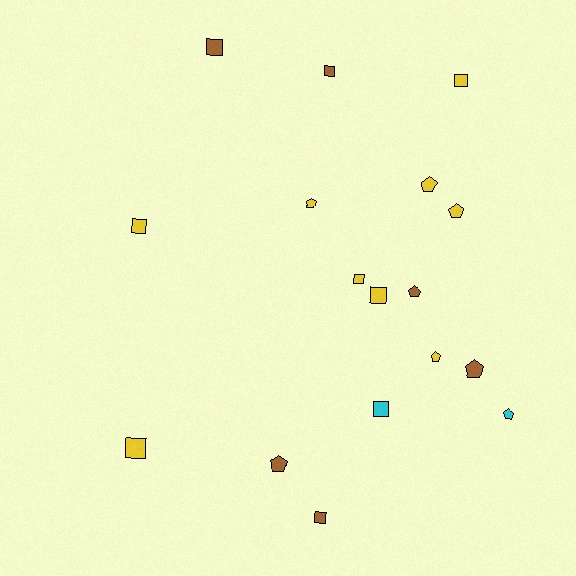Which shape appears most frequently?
Square, with 9 objects.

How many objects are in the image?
There are 17 objects.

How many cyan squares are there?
There is 1 cyan square.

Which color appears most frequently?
Yellow, with 9 objects.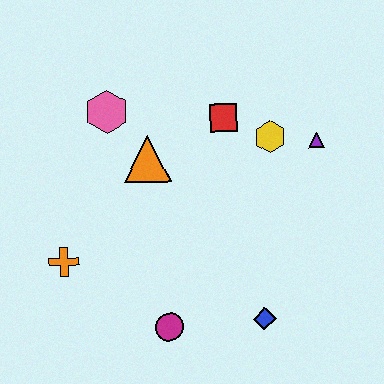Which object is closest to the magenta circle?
The blue diamond is closest to the magenta circle.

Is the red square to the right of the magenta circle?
Yes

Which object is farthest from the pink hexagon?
The blue diamond is farthest from the pink hexagon.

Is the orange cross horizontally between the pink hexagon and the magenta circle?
No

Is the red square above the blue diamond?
Yes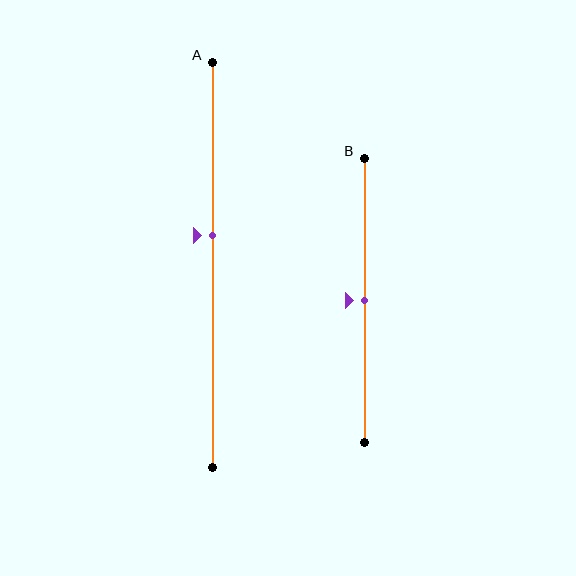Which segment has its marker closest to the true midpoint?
Segment B has its marker closest to the true midpoint.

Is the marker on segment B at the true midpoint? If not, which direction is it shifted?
Yes, the marker on segment B is at the true midpoint.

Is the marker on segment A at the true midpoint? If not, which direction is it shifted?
No, the marker on segment A is shifted upward by about 7% of the segment length.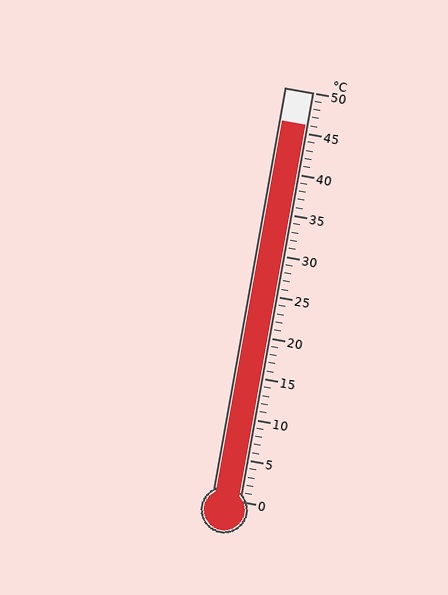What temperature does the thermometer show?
The thermometer shows approximately 46°C.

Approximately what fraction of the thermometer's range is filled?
The thermometer is filled to approximately 90% of its range.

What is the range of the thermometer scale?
The thermometer scale ranges from 0°C to 50°C.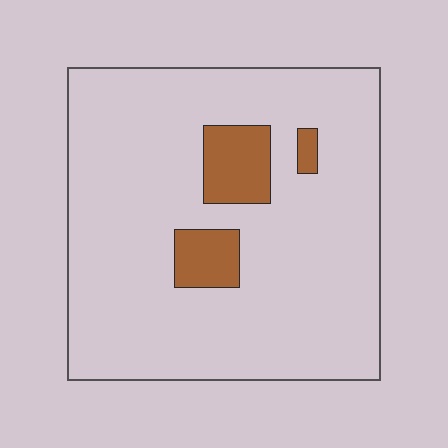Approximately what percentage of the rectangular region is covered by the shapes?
Approximately 10%.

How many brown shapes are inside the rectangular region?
3.